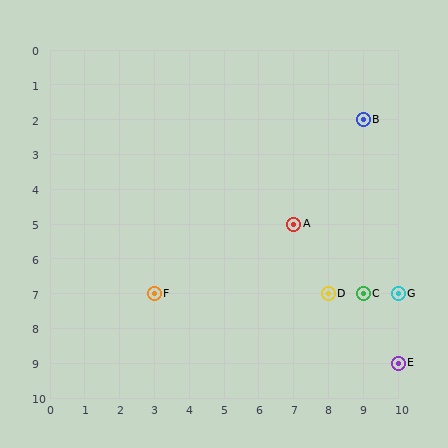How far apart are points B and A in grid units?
Points B and A are 2 columns and 3 rows apart (about 3.6 grid units diagonally).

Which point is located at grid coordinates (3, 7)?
Point F is at (3, 7).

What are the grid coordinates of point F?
Point F is at grid coordinates (3, 7).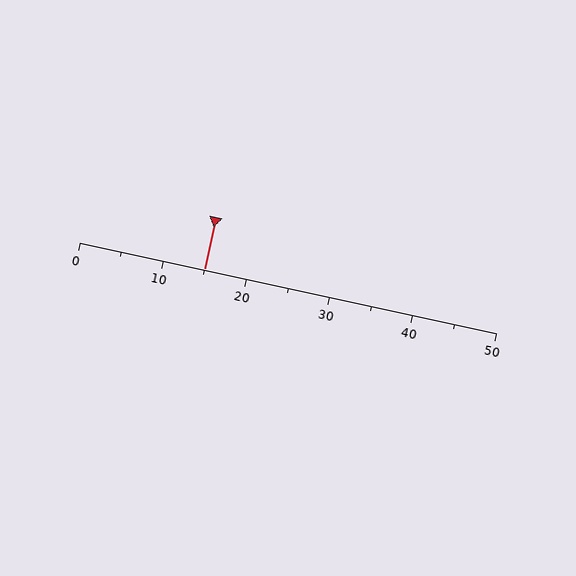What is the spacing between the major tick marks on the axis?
The major ticks are spaced 10 apart.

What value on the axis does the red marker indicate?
The marker indicates approximately 15.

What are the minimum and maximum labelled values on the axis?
The axis runs from 0 to 50.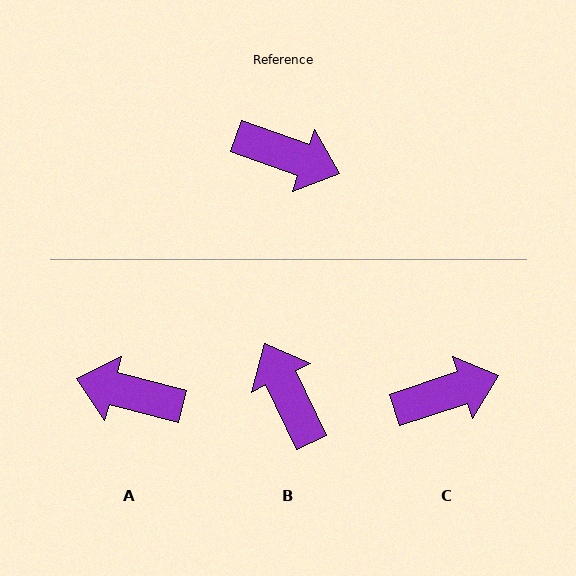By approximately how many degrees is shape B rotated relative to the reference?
Approximately 136 degrees counter-clockwise.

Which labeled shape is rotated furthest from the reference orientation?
A, about 175 degrees away.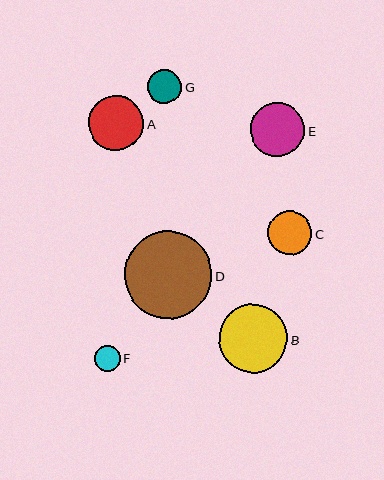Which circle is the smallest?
Circle F is the smallest with a size of approximately 26 pixels.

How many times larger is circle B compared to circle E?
Circle B is approximately 1.3 times the size of circle E.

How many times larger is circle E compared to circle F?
Circle E is approximately 2.1 times the size of circle F.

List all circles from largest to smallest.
From largest to smallest: D, B, A, E, C, G, F.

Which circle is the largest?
Circle D is the largest with a size of approximately 88 pixels.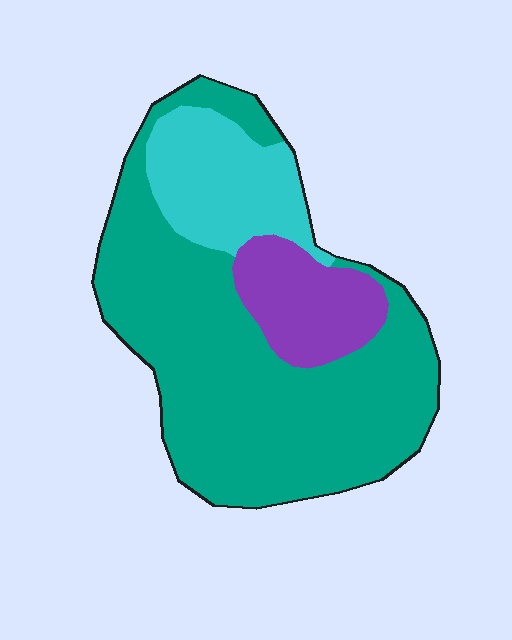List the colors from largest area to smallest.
From largest to smallest: teal, cyan, purple.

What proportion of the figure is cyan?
Cyan takes up about one fifth (1/5) of the figure.